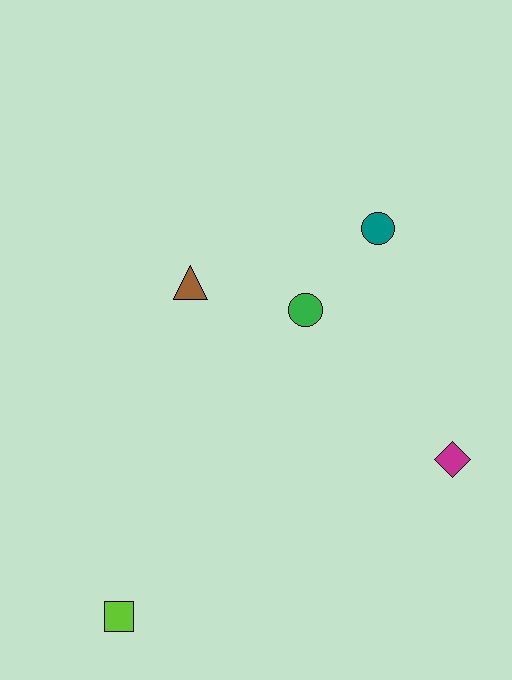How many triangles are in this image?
There is 1 triangle.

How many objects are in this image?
There are 5 objects.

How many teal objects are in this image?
There is 1 teal object.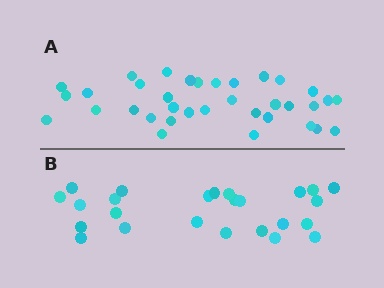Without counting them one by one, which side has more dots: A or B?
Region A (the top region) has more dots.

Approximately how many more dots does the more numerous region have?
Region A has roughly 10 or so more dots than region B.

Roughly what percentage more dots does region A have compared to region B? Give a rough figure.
About 40% more.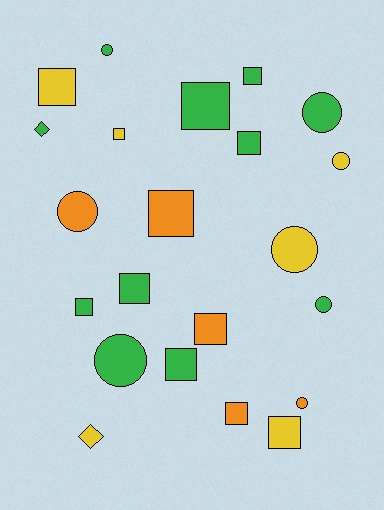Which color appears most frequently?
Green, with 11 objects.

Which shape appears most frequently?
Square, with 12 objects.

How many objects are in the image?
There are 22 objects.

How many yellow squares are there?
There are 3 yellow squares.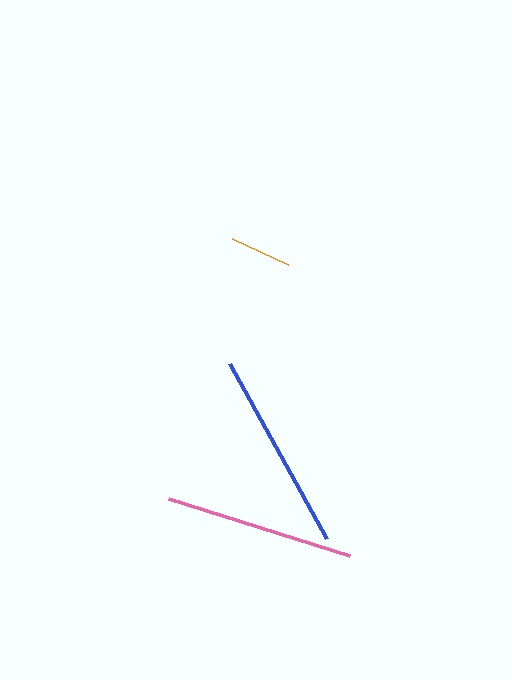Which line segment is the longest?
The blue line is the longest at approximately 201 pixels.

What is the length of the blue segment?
The blue segment is approximately 201 pixels long.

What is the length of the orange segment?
The orange segment is approximately 62 pixels long.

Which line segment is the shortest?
The orange line is the shortest at approximately 62 pixels.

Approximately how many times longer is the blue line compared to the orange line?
The blue line is approximately 3.3 times the length of the orange line.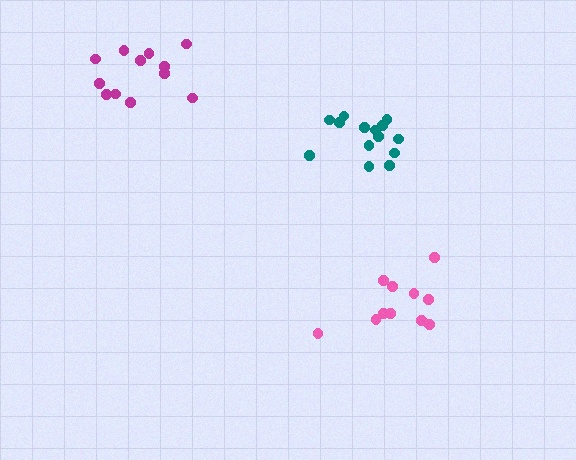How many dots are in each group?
Group 1: 11 dots, Group 2: 14 dots, Group 3: 12 dots (37 total).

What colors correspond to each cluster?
The clusters are colored: pink, teal, magenta.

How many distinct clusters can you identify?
There are 3 distinct clusters.